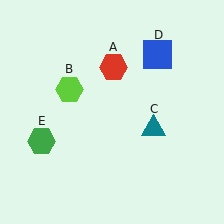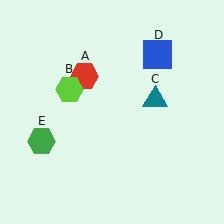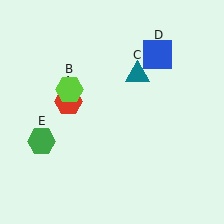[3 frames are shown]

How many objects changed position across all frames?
2 objects changed position: red hexagon (object A), teal triangle (object C).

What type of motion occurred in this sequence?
The red hexagon (object A), teal triangle (object C) rotated counterclockwise around the center of the scene.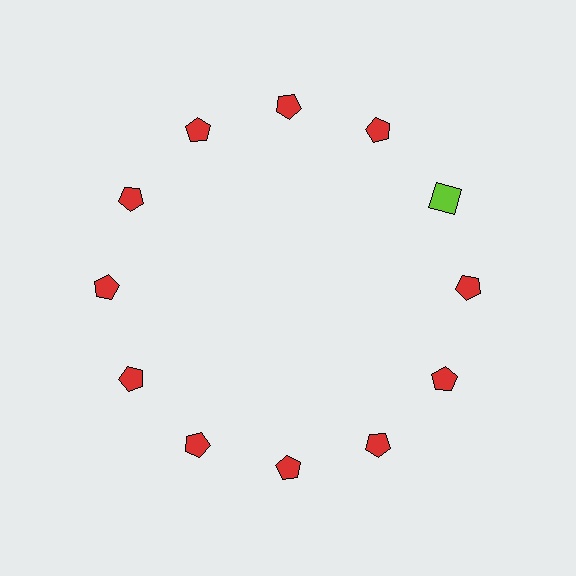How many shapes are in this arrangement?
There are 12 shapes arranged in a ring pattern.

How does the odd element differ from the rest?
It differs in both color (lime instead of red) and shape (square instead of pentagon).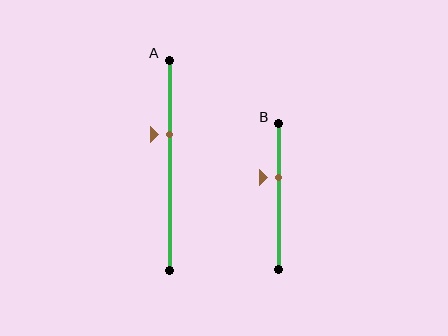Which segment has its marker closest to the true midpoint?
Segment B has its marker closest to the true midpoint.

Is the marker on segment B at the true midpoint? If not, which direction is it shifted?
No, the marker on segment B is shifted upward by about 13% of the segment length.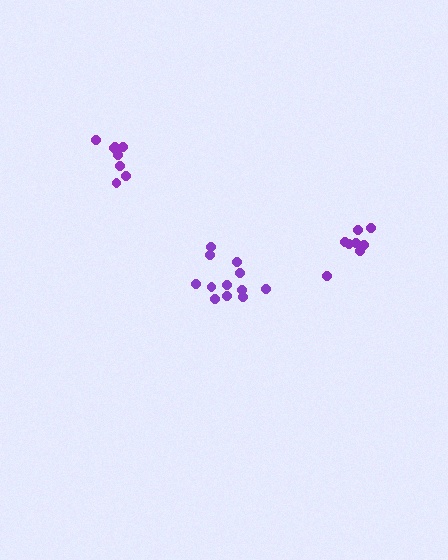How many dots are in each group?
Group 1: 12 dots, Group 2: 8 dots, Group 3: 8 dots (28 total).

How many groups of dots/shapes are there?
There are 3 groups.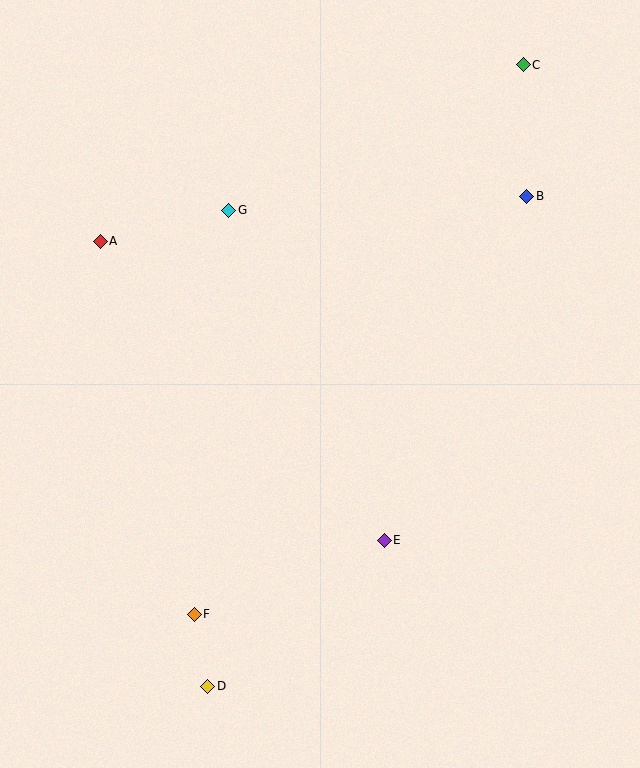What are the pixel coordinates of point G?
Point G is at (229, 210).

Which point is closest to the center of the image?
Point E at (384, 540) is closest to the center.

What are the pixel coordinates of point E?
Point E is at (384, 540).